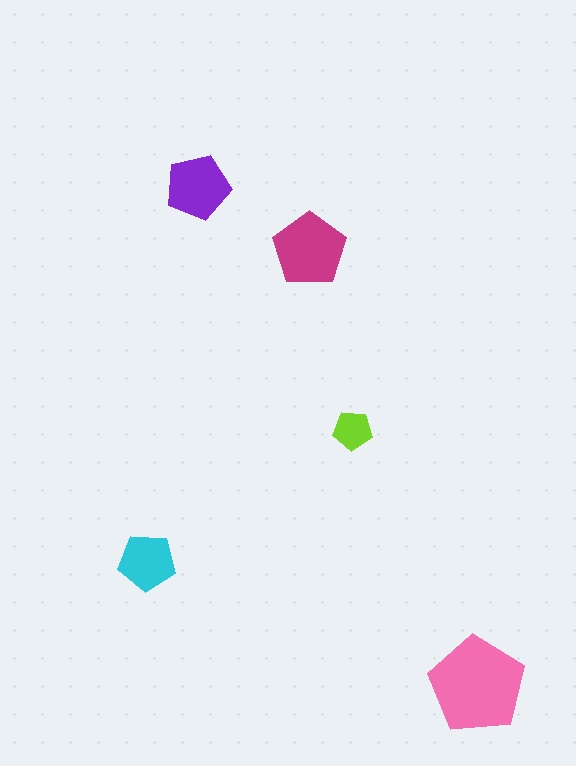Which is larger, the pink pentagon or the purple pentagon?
The pink one.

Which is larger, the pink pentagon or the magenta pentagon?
The pink one.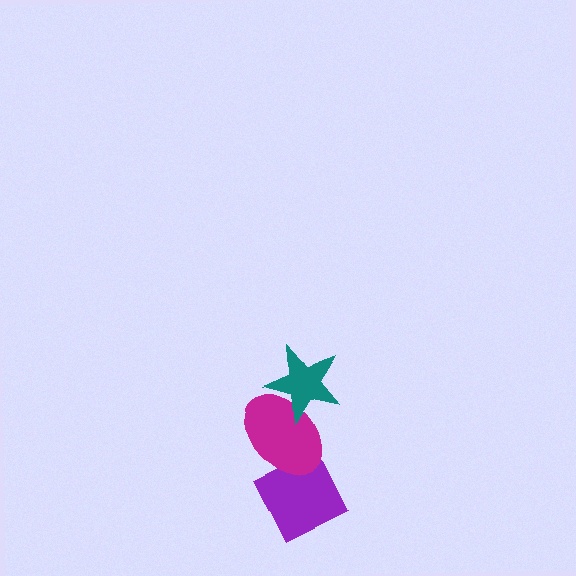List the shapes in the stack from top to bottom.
From top to bottom: the teal star, the magenta ellipse, the purple diamond.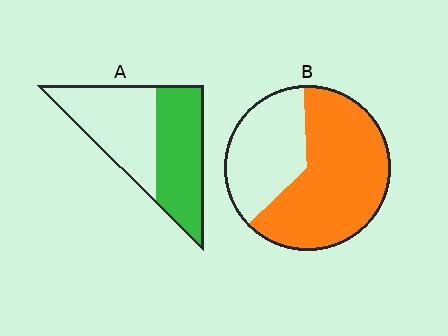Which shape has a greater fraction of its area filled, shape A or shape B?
Shape B.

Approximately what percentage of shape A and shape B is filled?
A is approximately 50% and B is approximately 65%.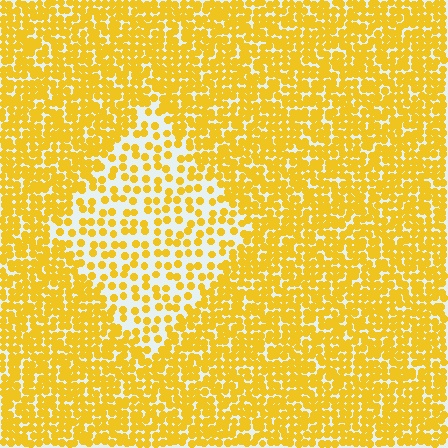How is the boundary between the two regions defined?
The boundary is defined by a change in element density (approximately 2.3x ratio). All elements are the same color, size, and shape.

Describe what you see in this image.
The image contains small yellow elements arranged at two different densities. A diamond-shaped region is visible where the elements are less densely packed than the surrounding area.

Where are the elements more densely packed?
The elements are more densely packed outside the diamond boundary.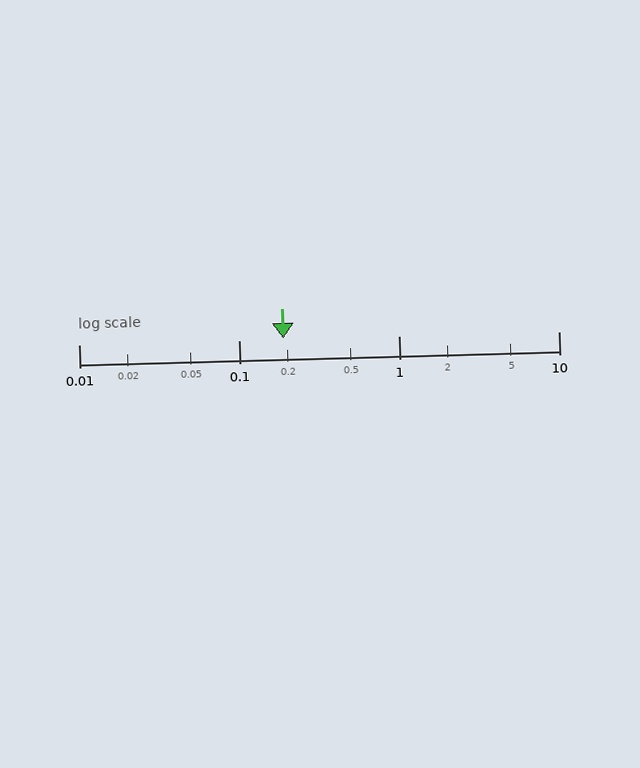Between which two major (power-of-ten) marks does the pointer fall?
The pointer is between 0.1 and 1.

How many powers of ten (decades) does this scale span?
The scale spans 3 decades, from 0.01 to 10.